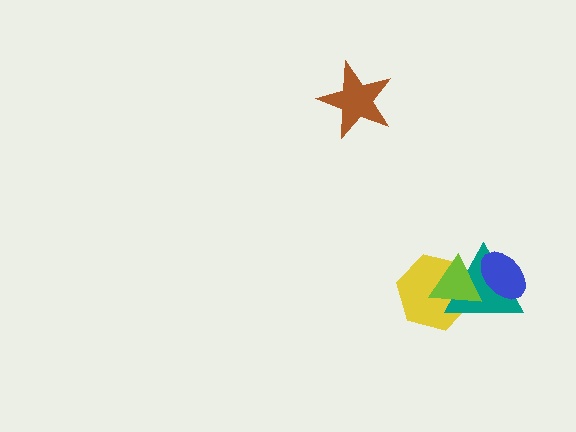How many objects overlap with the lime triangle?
3 objects overlap with the lime triangle.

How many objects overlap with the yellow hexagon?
2 objects overlap with the yellow hexagon.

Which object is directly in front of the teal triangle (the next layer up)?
The lime triangle is directly in front of the teal triangle.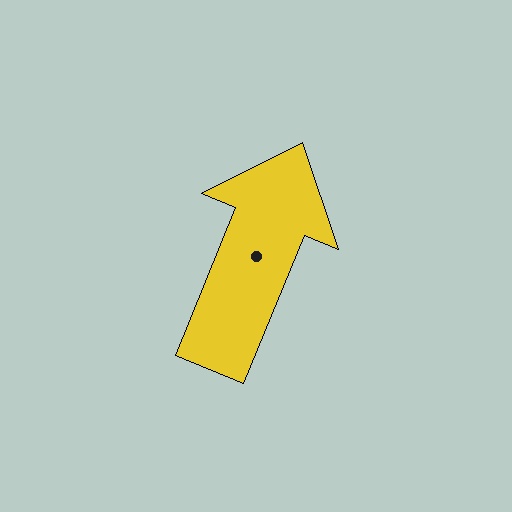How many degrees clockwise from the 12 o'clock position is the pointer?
Approximately 22 degrees.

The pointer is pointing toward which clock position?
Roughly 1 o'clock.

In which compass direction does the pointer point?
North.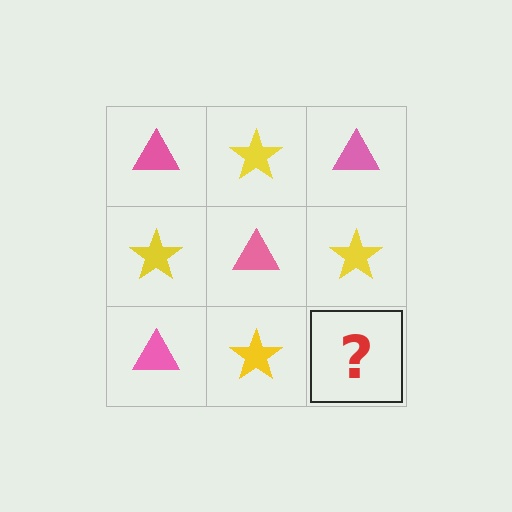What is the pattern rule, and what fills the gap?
The rule is that it alternates pink triangle and yellow star in a checkerboard pattern. The gap should be filled with a pink triangle.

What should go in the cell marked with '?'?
The missing cell should contain a pink triangle.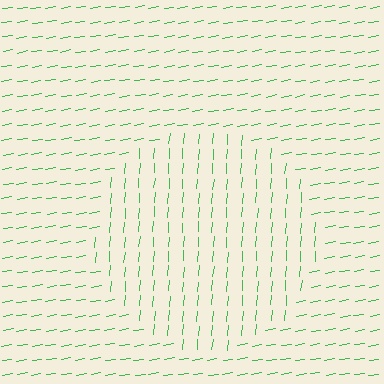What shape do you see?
I see a circle.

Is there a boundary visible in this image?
Yes, there is a texture boundary formed by a change in line orientation.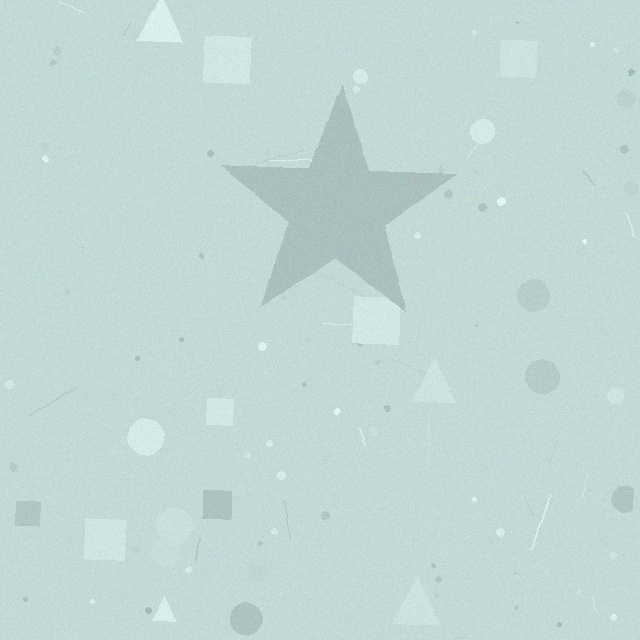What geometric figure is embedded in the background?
A star is embedded in the background.